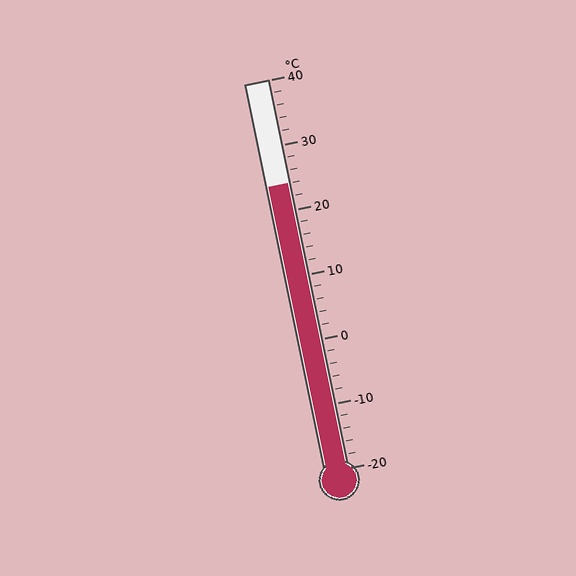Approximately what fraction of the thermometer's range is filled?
The thermometer is filled to approximately 75% of its range.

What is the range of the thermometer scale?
The thermometer scale ranges from -20°C to 40°C.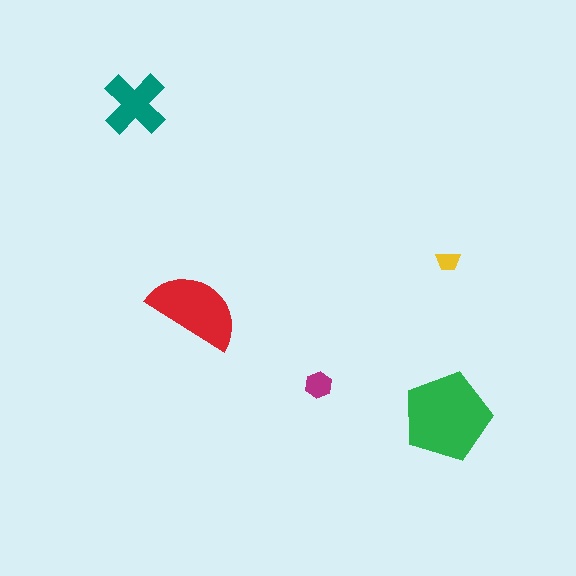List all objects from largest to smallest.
The green pentagon, the red semicircle, the teal cross, the magenta hexagon, the yellow trapezoid.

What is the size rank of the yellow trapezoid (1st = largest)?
5th.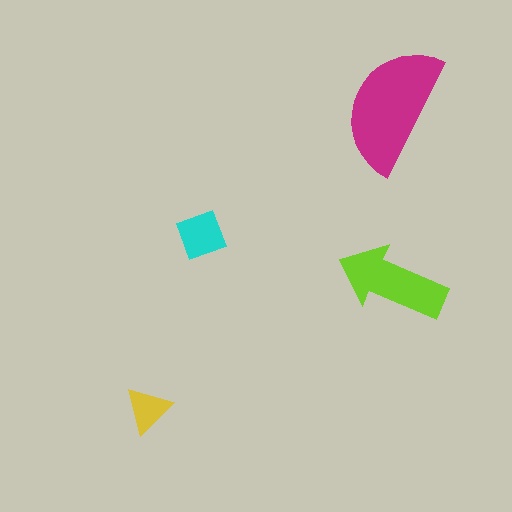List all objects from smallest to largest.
The yellow triangle, the cyan diamond, the lime arrow, the magenta semicircle.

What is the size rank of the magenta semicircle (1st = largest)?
1st.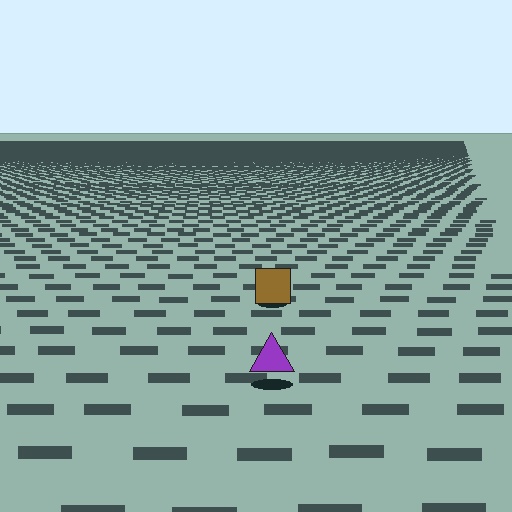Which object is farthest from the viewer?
The brown square is farthest from the viewer. It appears smaller and the ground texture around it is denser.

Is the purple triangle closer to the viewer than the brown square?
Yes. The purple triangle is closer — you can tell from the texture gradient: the ground texture is coarser near it.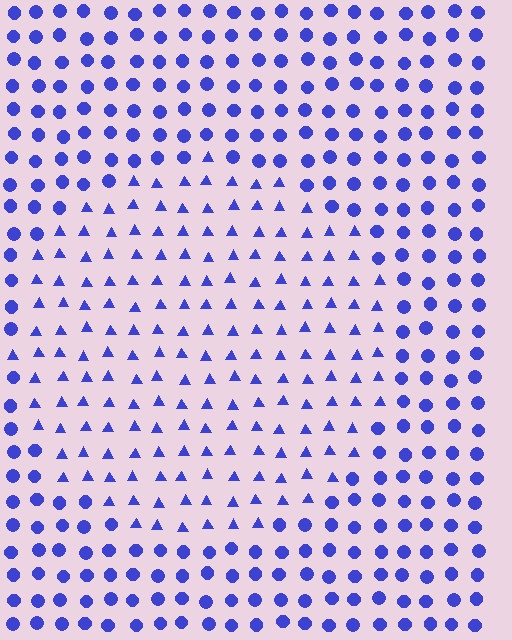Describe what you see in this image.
The image is filled with small blue elements arranged in a uniform grid. A circle-shaped region contains triangles, while the surrounding area contains circles. The boundary is defined purely by the change in element shape.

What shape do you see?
I see a circle.